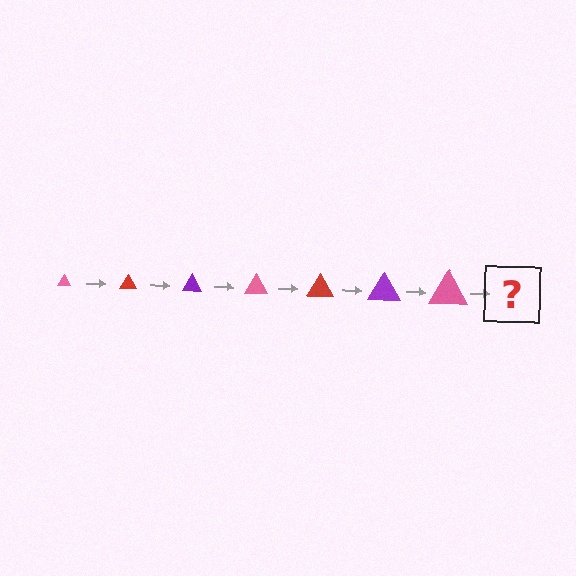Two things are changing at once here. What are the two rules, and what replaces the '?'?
The two rules are that the triangle grows larger each step and the color cycles through pink, red, and purple. The '?' should be a red triangle, larger than the previous one.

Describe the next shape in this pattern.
It should be a red triangle, larger than the previous one.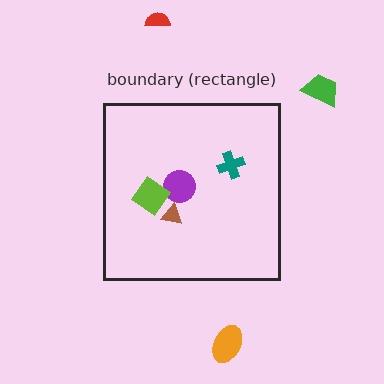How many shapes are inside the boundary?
4 inside, 3 outside.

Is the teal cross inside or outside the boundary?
Inside.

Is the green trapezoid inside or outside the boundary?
Outside.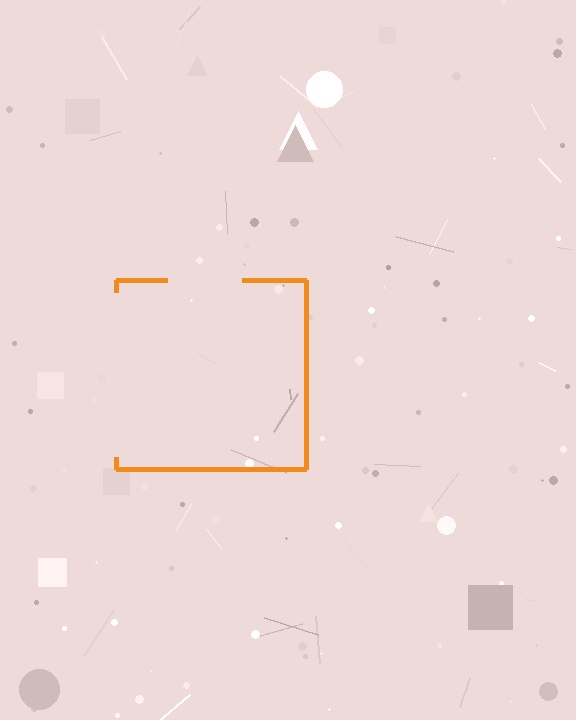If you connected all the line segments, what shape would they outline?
They would outline a square.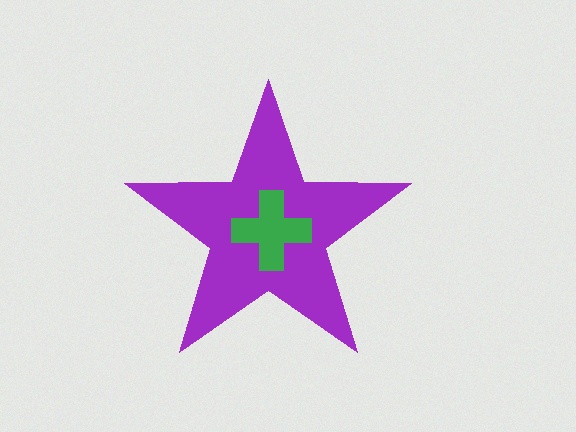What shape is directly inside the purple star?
The green cross.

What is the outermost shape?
The purple star.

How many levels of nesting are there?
2.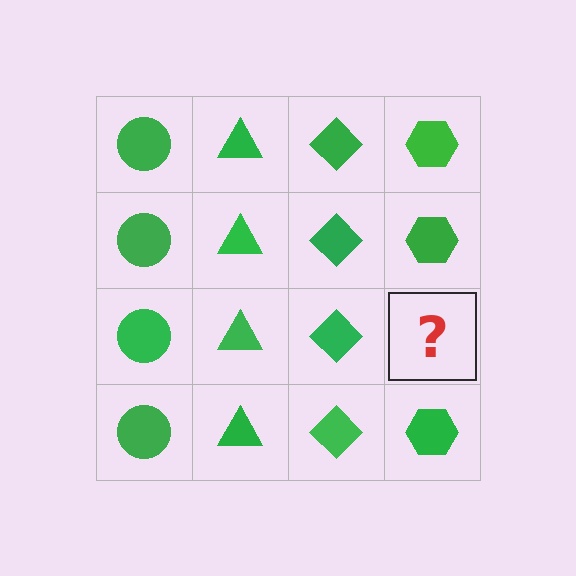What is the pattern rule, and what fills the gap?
The rule is that each column has a consistent shape. The gap should be filled with a green hexagon.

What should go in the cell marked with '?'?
The missing cell should contain a green hexagon.